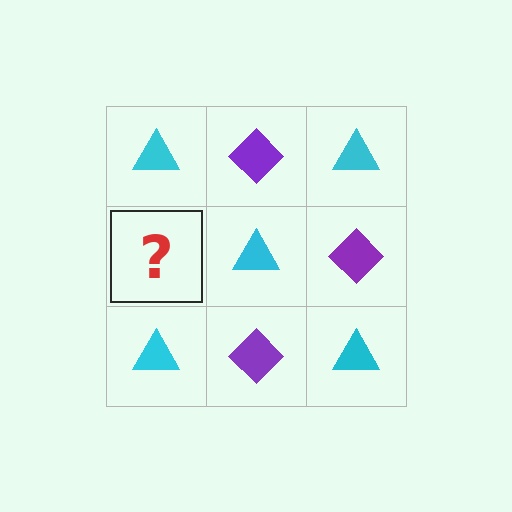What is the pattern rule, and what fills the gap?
The rule is that it alternates cyan triangle and purple diamond in a checkerboard pattern. The gap should be filled with a purple diamond.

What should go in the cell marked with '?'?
The missing cell should contain a purple diamond.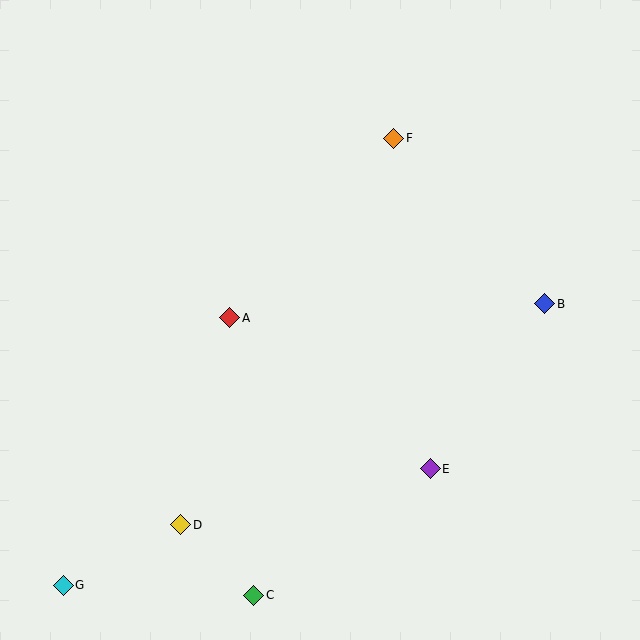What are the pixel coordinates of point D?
Point D is at (181, 525).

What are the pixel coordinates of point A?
Point A is at (230, 318).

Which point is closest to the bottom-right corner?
Point E is closest to the bottom-right corner.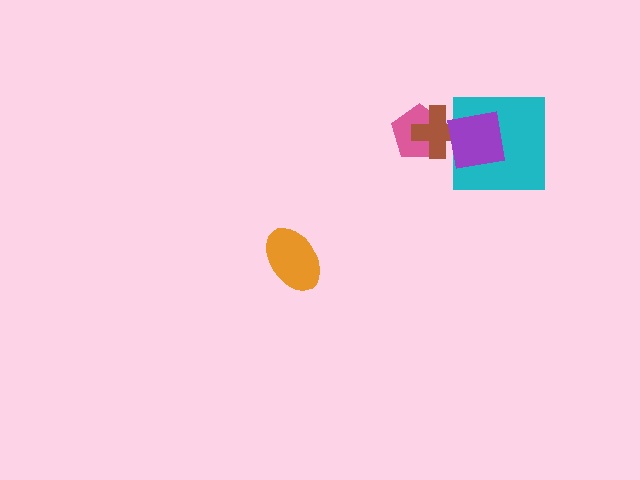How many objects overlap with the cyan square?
2 objects overlap with the cyan square.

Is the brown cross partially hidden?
Yes, it is partially covered by another shape.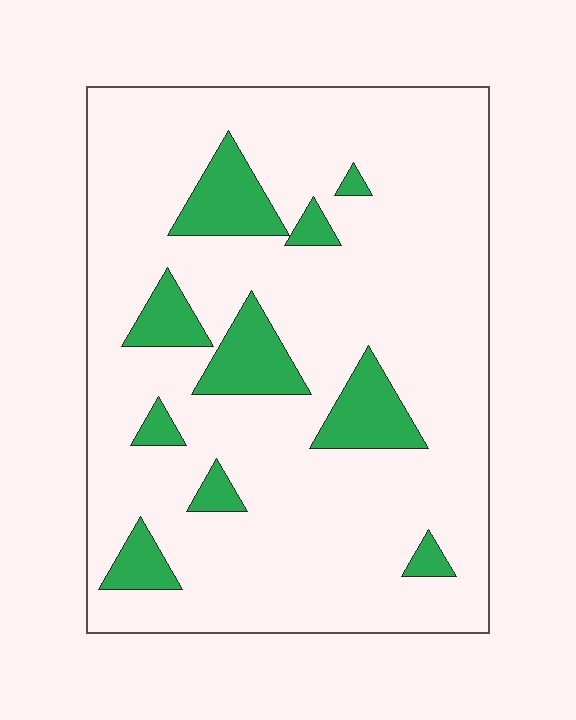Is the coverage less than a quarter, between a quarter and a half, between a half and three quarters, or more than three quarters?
Less than a quarter.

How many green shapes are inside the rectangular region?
10.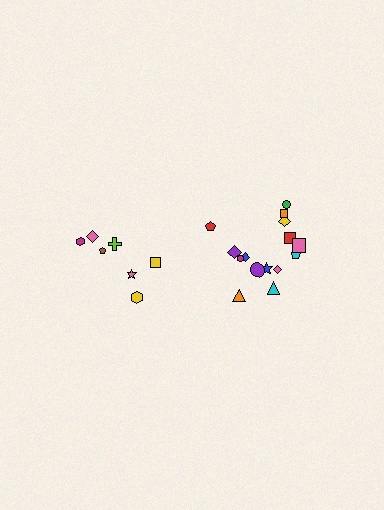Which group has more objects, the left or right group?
The right group.